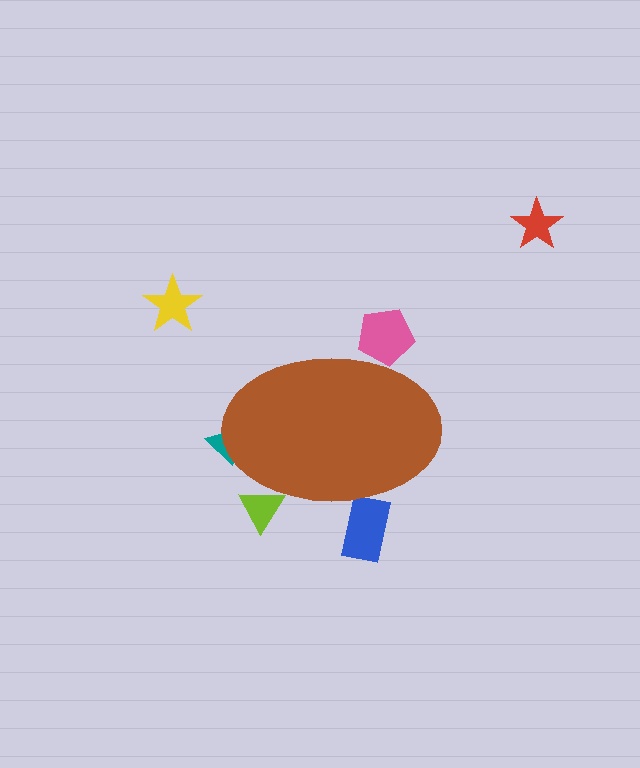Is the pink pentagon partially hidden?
Yes, the pink pentagon is partially hidden behind the brown ellipse.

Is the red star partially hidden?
No, the red star is fully visible.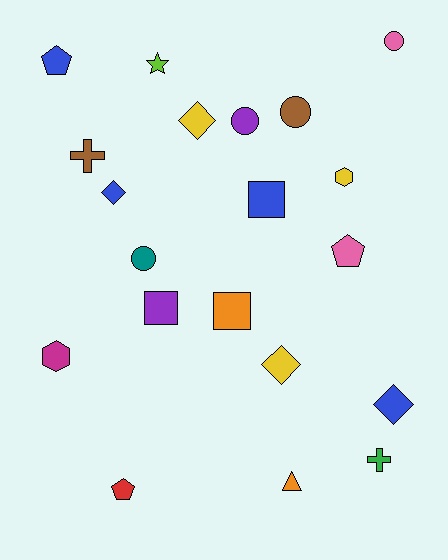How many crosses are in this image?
There are 2 crosses.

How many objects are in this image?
There are 20 objects.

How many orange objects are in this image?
There are 2 orange objects.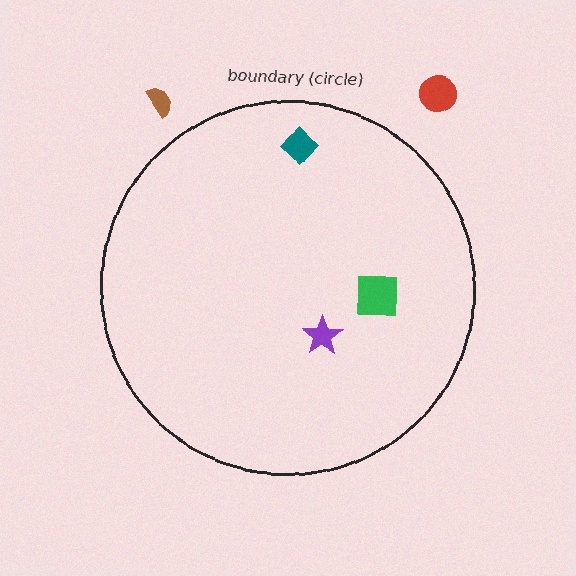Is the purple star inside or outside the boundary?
Inside.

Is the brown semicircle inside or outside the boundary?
Outside.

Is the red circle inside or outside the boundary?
Outside.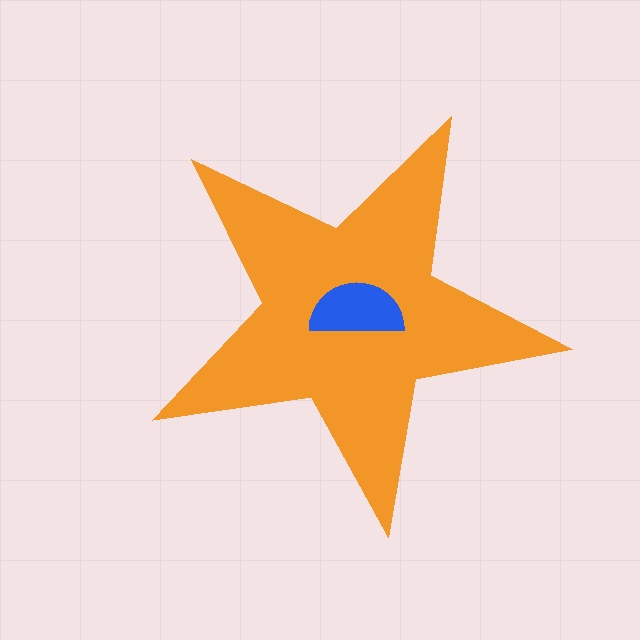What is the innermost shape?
The blue semicircle.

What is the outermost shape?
The orange star.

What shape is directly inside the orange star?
The blue semicircle.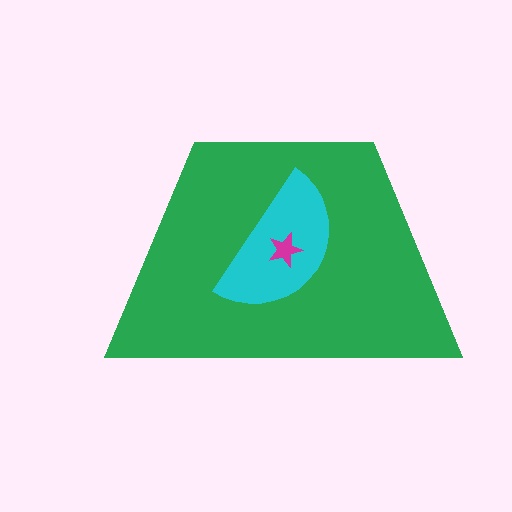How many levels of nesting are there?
3.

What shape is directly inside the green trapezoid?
The cyan semicircle.